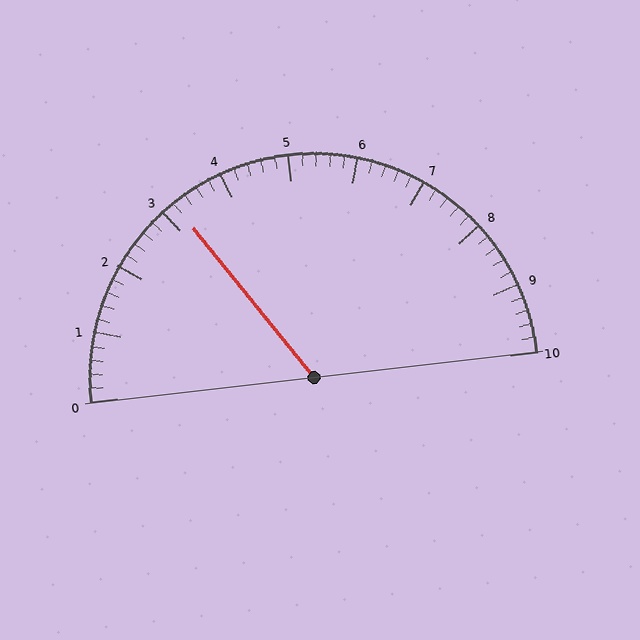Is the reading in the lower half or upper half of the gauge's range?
The reading is in the lower half of the range (0 to 10).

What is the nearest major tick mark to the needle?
The nearest major tick mark is 3.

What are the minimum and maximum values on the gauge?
The gauge ranges from 0 to 10.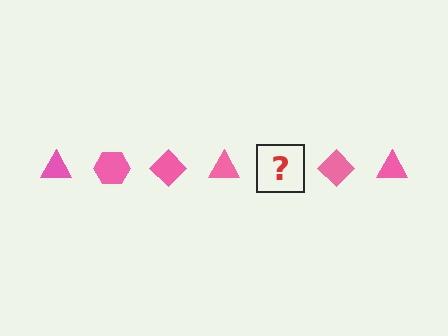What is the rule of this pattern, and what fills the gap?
The rule is that the pattern cycles through triangle, hexagon, diamond shapes in pink. The gap should be filled with a pink hexagon.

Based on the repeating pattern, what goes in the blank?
The blank should be a pink hexagon.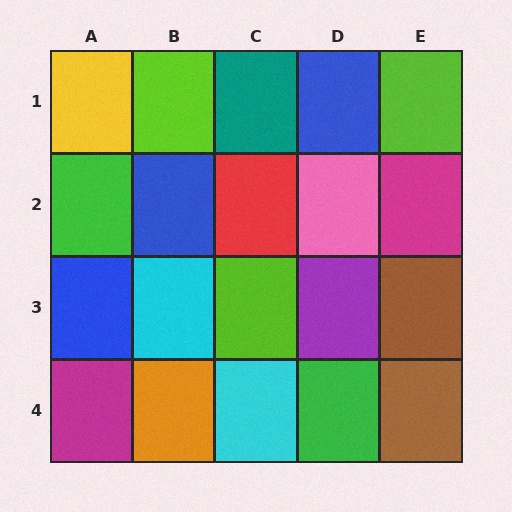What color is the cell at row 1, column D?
Blue.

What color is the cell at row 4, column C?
Cyan.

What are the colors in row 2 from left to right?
Green, blue, red, pink, magenta.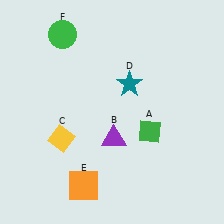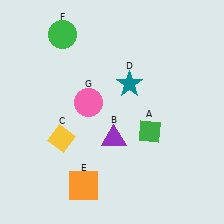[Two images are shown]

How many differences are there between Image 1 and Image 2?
There is 1 difference between the two images.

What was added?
A pink circle (G) was added in Image 2.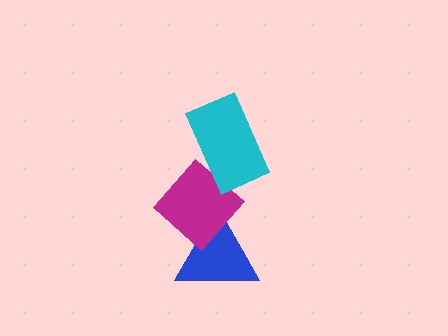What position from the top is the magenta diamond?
The magenta diamond is 2nd from the top.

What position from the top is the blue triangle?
The blue triangle is 3rd from the top.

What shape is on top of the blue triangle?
The magenta diamond is on top of the blue triangle.